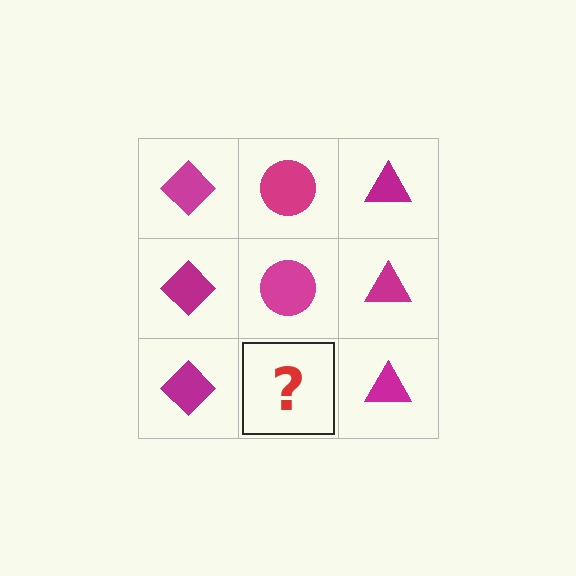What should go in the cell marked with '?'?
The missing cell should contain a magenta circle.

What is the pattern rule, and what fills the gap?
The rule is that each column has a consistent shape. The gap should be filled with a magenta circle.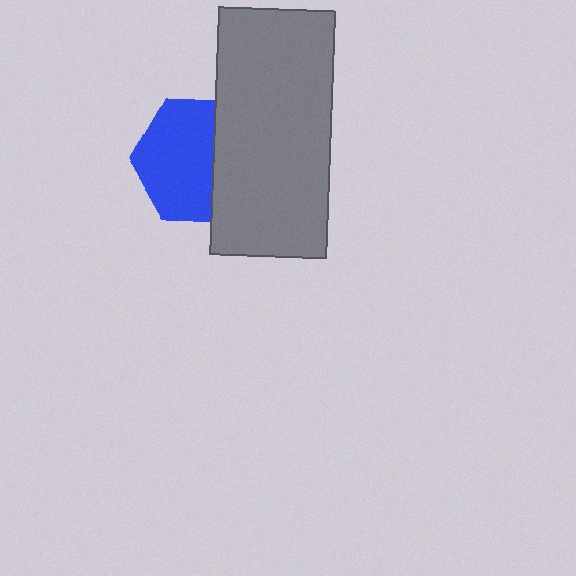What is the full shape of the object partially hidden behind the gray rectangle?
The partially hidden object is a blue hexagon.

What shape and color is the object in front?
The object in front is a gray rectangle.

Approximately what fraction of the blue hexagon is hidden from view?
Roughly 38% of the blue hexagon is hidden behind the gray rectangle.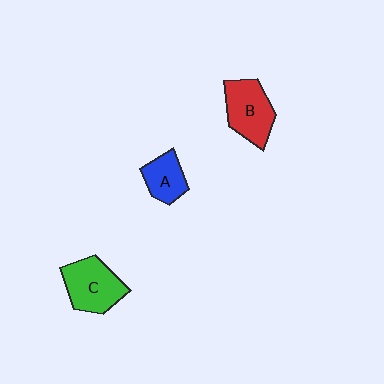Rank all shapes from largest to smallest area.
From largest to smallest: C (green), B (red), A (blue).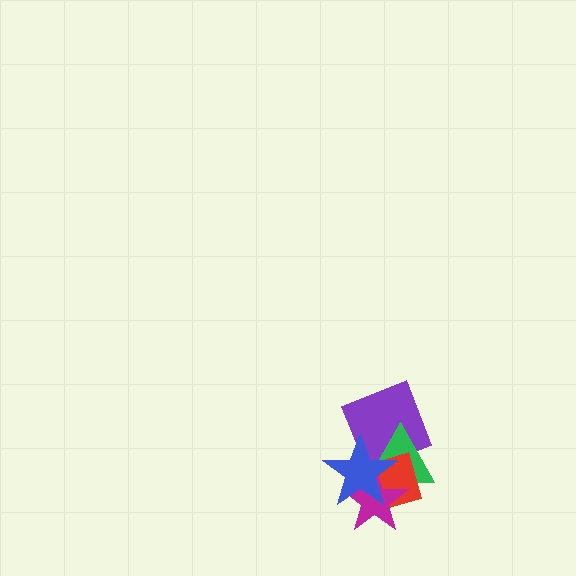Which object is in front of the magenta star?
The blue star is in front of the magenta star.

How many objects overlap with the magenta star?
3 objects overlap with the magenta star.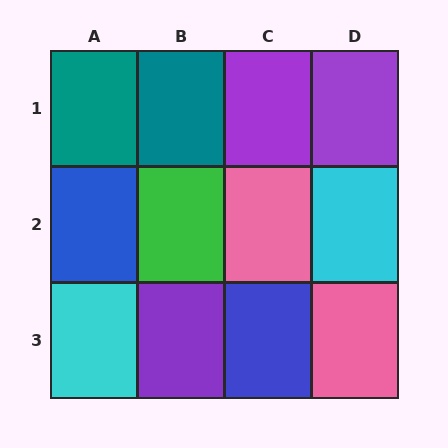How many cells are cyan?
2 cells are cyan.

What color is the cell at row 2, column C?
Pink.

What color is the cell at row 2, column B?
Green.